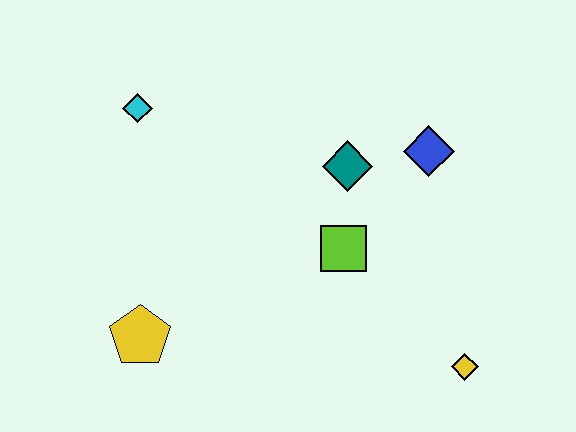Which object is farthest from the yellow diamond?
The cyan diamond is farthest from the yellow diamond.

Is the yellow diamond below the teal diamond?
Yes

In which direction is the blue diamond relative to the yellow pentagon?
The blue diamond is to the right of the yellow pentagon.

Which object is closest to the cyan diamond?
The teal diamond is closest to the cyan diamond.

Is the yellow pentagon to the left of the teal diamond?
Yes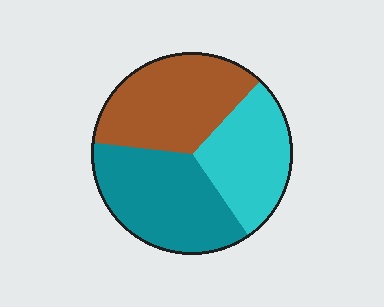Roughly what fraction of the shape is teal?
Teal covers around 35% of the shape.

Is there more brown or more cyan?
Brown.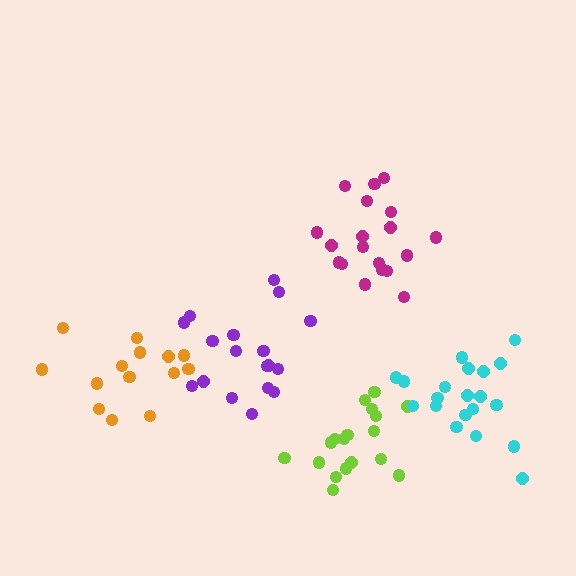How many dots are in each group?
Group 1: 19 dots, Group 2: 14 dots, Group 3: 18 dots, Group 4: 20 dots, Group 5: 18 dots (89 total).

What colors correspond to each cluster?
The clusters are colored: magenta, orange, lime, cyan, purple.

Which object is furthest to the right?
The cyan cluster is rightmost.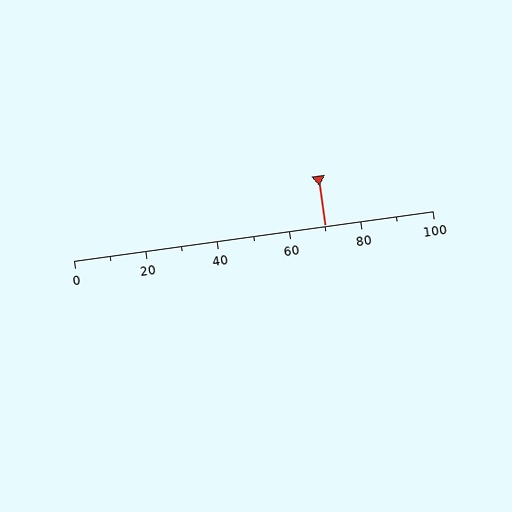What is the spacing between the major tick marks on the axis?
The major ticks are spaced 20 apart.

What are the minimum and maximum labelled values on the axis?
The axis runs from 0 to 100.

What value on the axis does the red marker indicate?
The marker indicates approximately 70.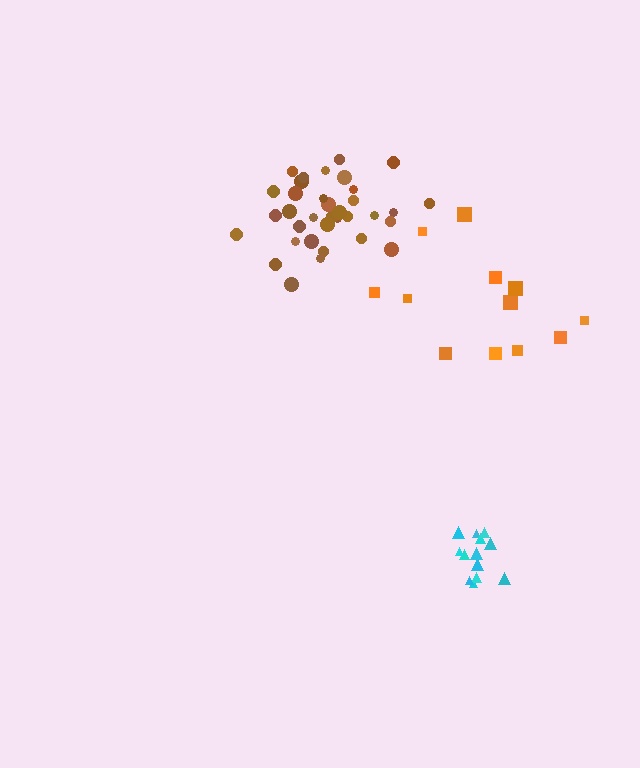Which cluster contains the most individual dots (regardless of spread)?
Brown (35).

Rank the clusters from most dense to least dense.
cyan, brown, orange.